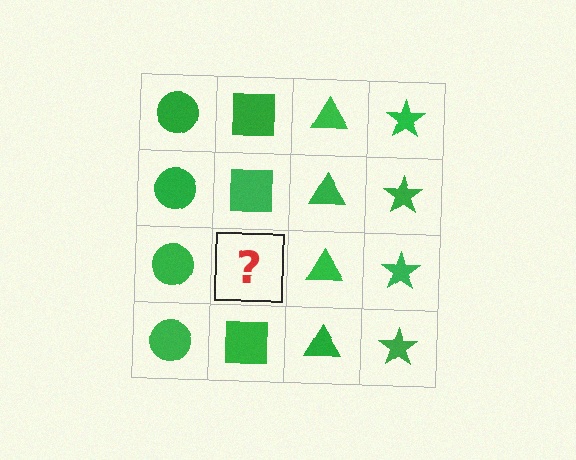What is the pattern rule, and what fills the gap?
The rule is that each column has a consistent shape. The gap should be filled with a green square.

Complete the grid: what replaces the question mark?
The question mark should be replaced with a green square.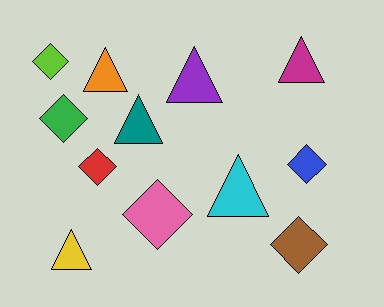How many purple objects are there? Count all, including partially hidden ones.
There is 1 purple object.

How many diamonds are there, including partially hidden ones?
There are 6 diamonds.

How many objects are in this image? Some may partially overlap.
There are 12 objects.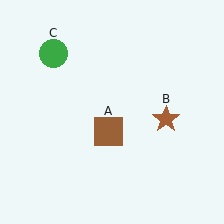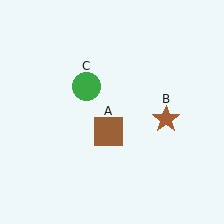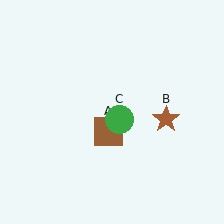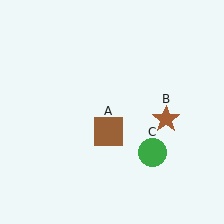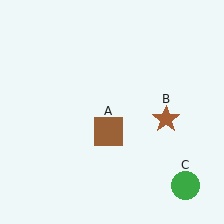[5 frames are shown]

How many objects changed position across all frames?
1 object changed position: green circle (object C).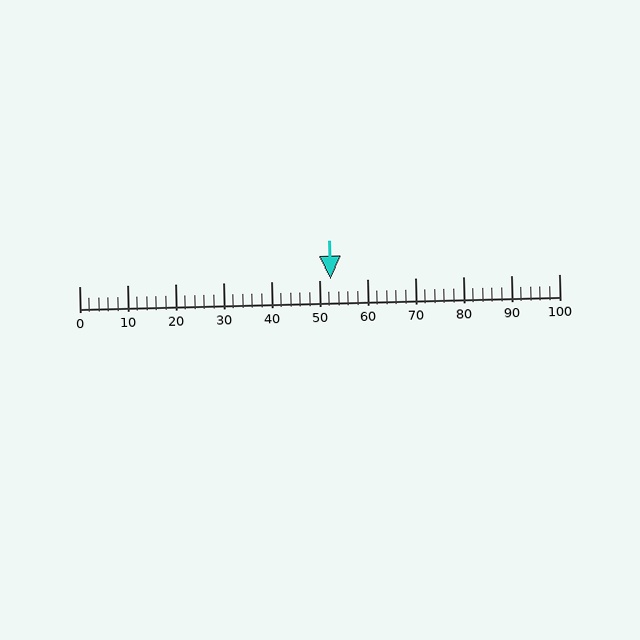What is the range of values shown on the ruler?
The ruler shows values from 0 to 100.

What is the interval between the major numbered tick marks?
The major tick marks are spaced 10 units apart.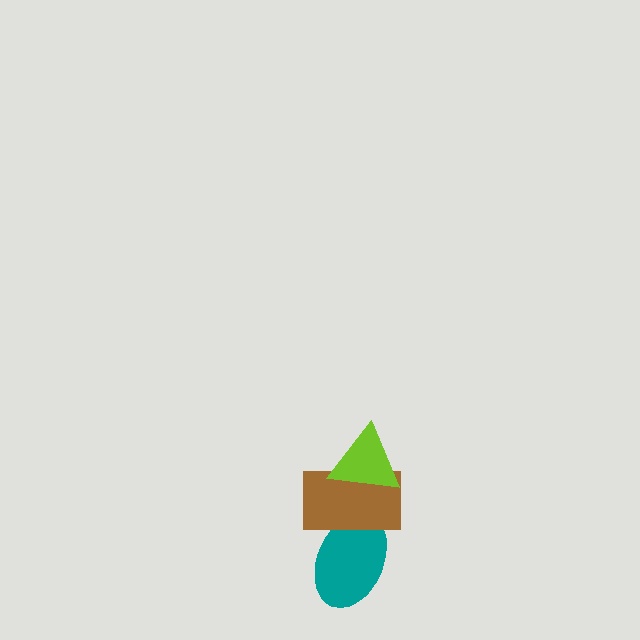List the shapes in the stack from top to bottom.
From top to bottom: the lime triangle, the brown rectangle, the teal ellipse.